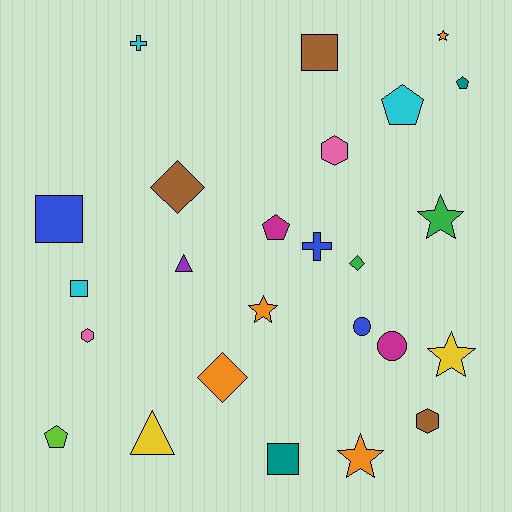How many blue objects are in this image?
There are 3 blue objects.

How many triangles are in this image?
There are 2 triangles.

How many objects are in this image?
There are 25 objects.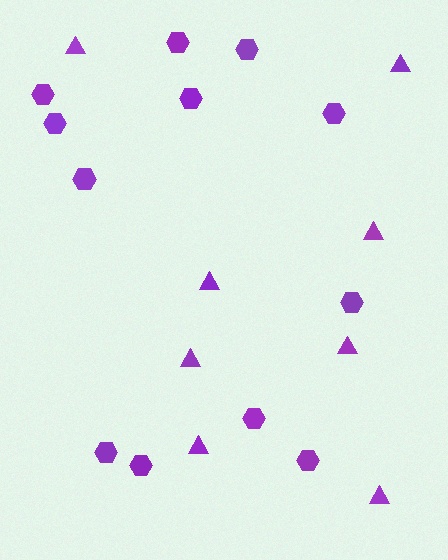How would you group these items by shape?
There are 2 groups: one group of hexagons (12) and one group of triangles (8).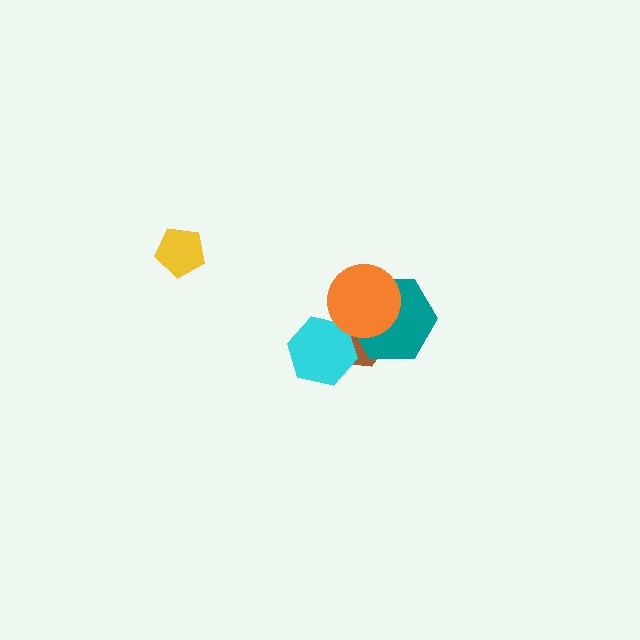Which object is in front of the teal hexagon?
The orange circle is in front of the teal hexagon.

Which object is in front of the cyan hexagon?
The orange circle is in front of the cyan hexagon.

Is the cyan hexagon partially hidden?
Yes, it is partially covered by another shape.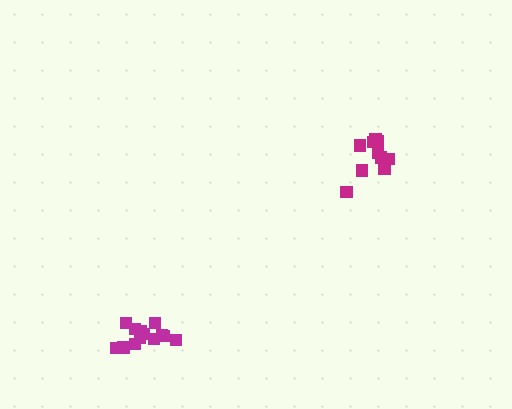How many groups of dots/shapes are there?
There are 2 groups.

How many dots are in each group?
Group 1: 13 dots, Group 2: 10 dots (23 total).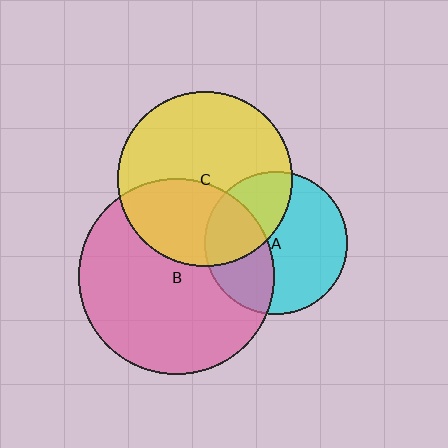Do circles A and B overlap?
Yes.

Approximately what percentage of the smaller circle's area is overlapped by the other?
Approximately 35%.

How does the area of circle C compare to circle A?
Approximately 1.5 times.